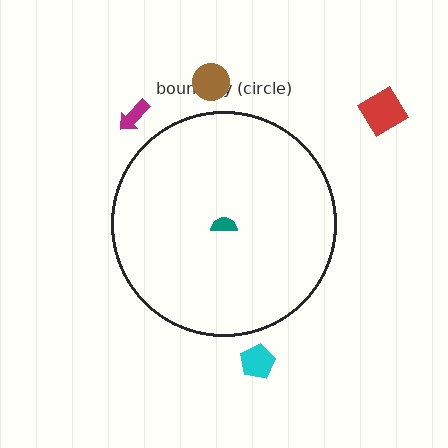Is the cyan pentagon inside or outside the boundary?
Outside.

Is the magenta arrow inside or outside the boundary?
Outside.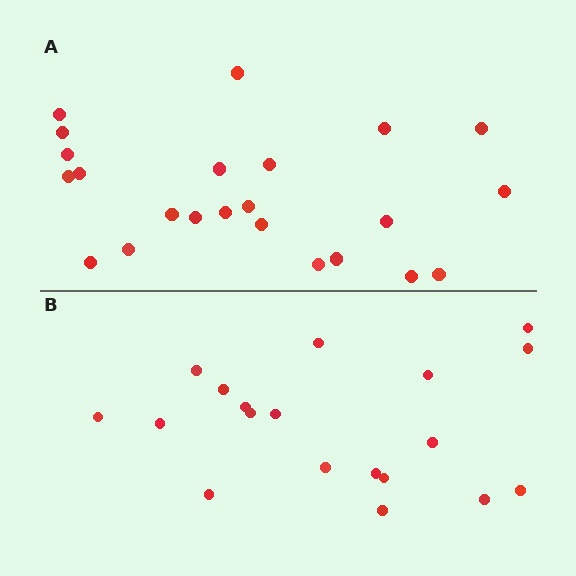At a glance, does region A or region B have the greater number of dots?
Region A (the top region) has more dots.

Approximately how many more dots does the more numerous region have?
Region A has about 4 more dots than region B.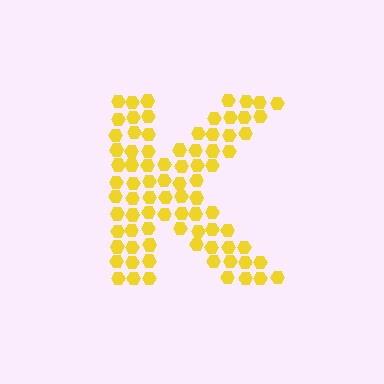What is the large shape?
The large shape is the letter K.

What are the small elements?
The small elements are hexagons.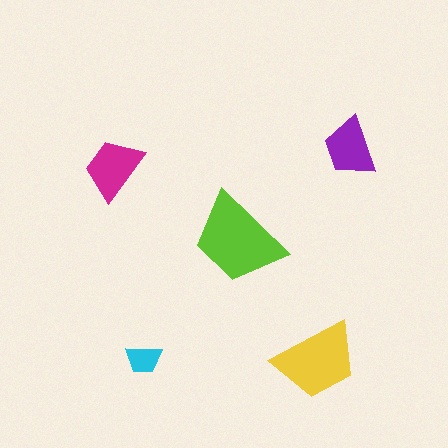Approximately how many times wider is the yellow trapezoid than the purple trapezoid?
About 1.5 times wider.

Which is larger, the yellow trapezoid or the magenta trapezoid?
The yellow one.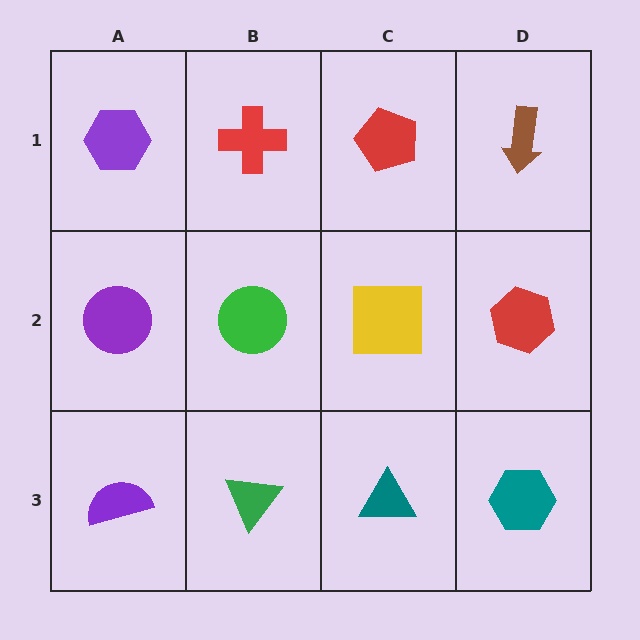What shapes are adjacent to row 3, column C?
A yellow square (row 2, column C), a green triangle (row 3, column B), a teal hexagon (row 3, column D).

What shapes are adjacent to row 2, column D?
A brown arrow (row 1, column D), a teal hexagon (row 3, column D), a yellow square (row 2, column C).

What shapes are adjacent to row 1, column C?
A yellow square (row 2, column C), a red cross (row 1, column B), a brown arrow (row 1, column D).